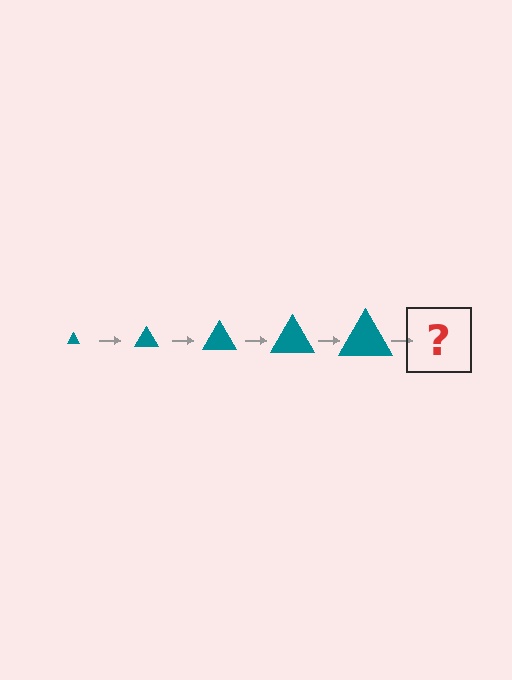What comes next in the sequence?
The next element should be a teal triangle, larger than the previous one.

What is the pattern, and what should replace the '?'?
The pattern is that the triangle gets progressively larger each step. The '?' should be a teal triangle, larger than the previous one.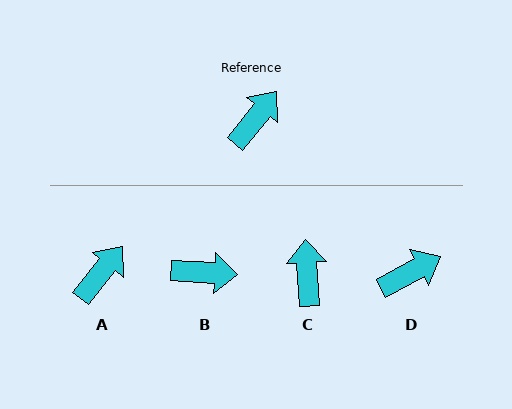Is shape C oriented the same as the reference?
No, it is off by about 42 degrees.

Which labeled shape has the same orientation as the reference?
A.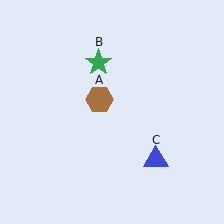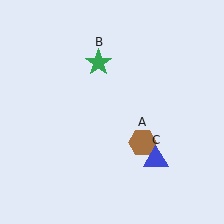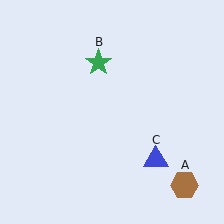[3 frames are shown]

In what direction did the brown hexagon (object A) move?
The brown hexagon (object A) moved down and to the right.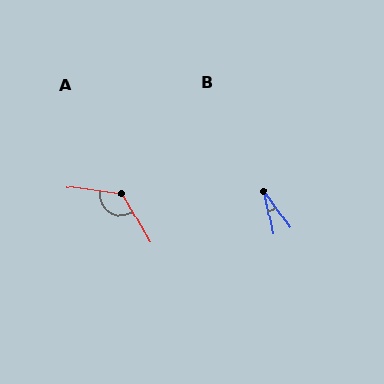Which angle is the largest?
A, at approximately 127 degrees.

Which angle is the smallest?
B, at approximately 23 degrees.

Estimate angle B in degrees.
Approximately 23 degrees.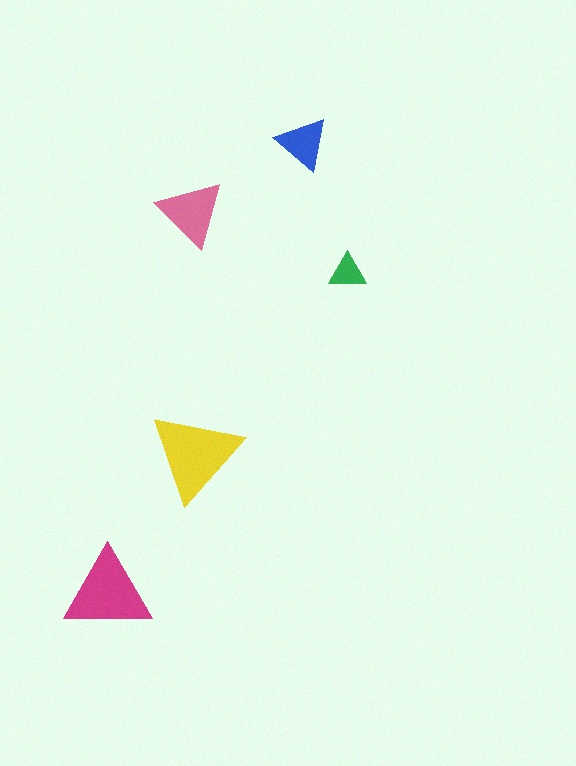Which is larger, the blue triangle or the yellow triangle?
The yellow one.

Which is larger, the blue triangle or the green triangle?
The blue one.